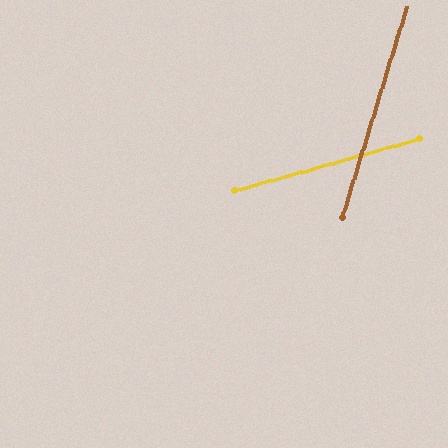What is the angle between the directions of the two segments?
Approximately 57 degrees.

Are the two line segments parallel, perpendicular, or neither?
Neither parallel nor perpendicular — they differ by about 57°.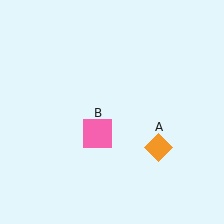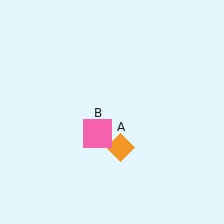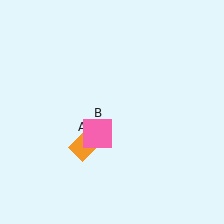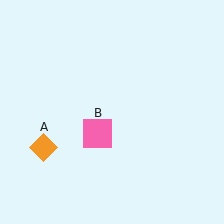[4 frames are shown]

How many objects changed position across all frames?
1 object changed position: orange diamond (object A).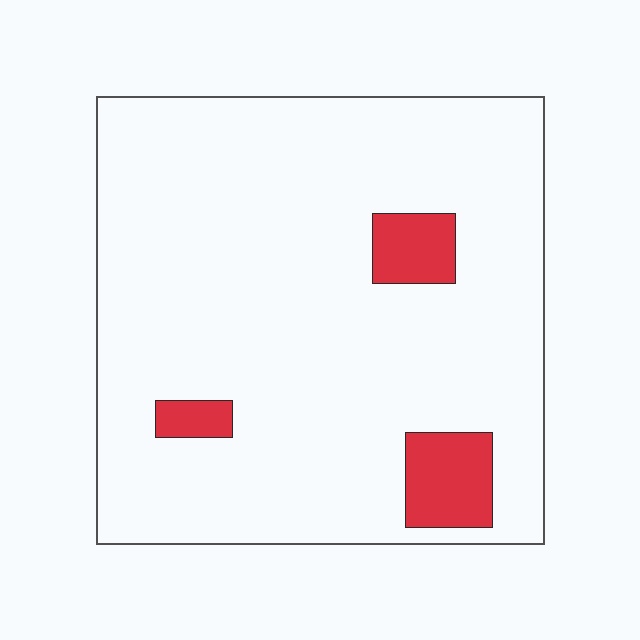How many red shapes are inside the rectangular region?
3.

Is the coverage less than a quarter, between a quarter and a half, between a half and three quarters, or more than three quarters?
Less than a quarter.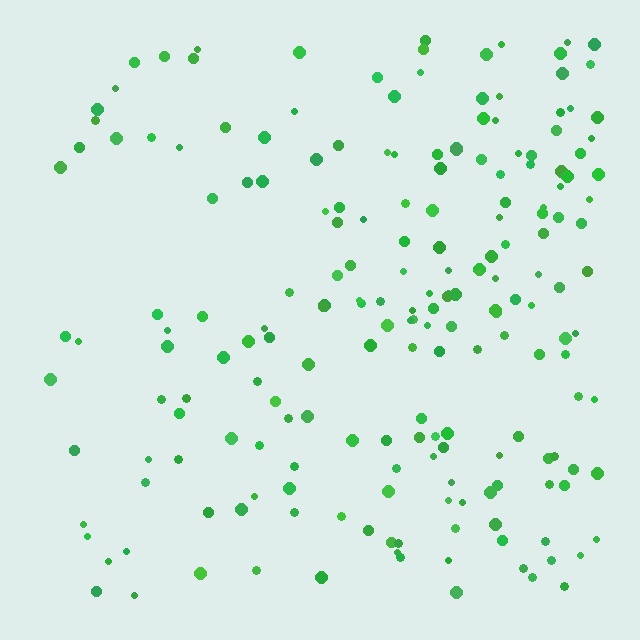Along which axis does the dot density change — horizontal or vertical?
Horizontal.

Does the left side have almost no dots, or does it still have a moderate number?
Still a moderate number, just noticeably fewer than the right.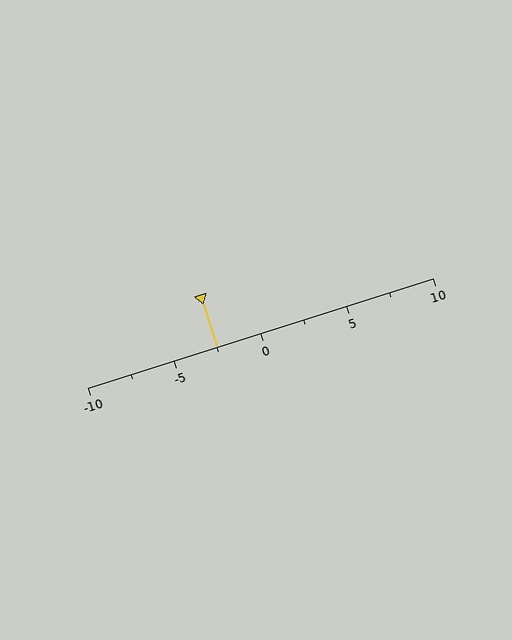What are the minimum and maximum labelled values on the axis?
The axis runs from -10 to 10.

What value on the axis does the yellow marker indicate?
The marker indicates approximately -2.5.